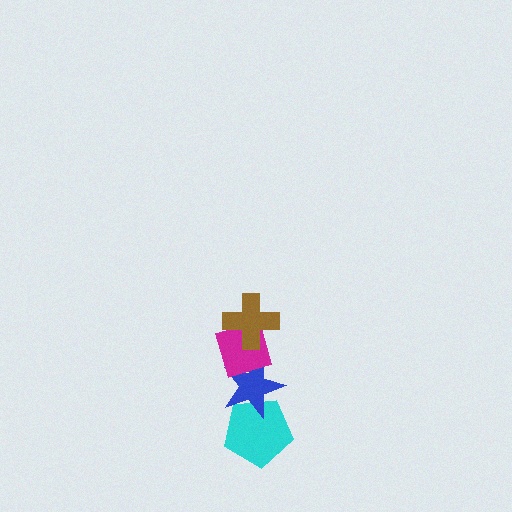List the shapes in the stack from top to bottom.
From top to bottom: the brown cross, the magenta diamond, the blue star, the cyan pentagon.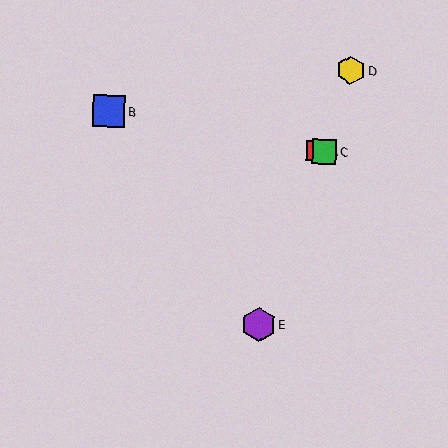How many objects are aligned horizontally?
2 objects (A, C) are aligned horizontally.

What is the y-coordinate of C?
Object C is at y≈152.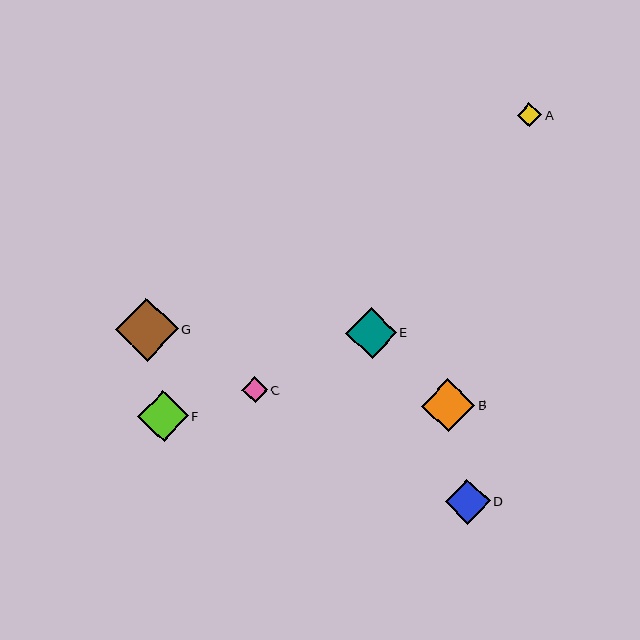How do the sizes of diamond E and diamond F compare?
Diamond E and diamond F are approximately the same size.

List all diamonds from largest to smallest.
From largest to smallest: G, B, E, F, D, C, A.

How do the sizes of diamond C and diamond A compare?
Diamond C and diamond A are approximately the same size.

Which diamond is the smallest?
Diamond A is the smallest with a size of approximately 24 pixels.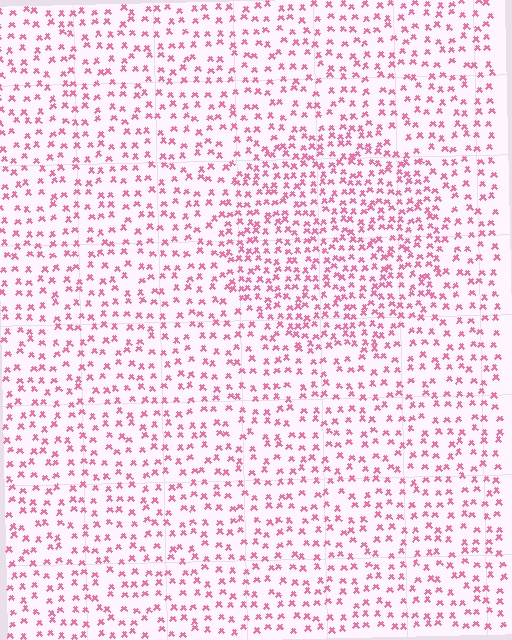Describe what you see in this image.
The image contains small pink elements arranged at two different densities. A circle-shaped region is visible where the elements are more densely packed than the surrounding area.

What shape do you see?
I see a circle.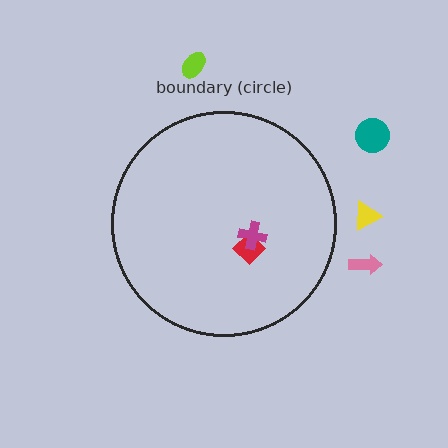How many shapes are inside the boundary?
2 inside, 4 outside.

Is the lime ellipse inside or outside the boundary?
Outside.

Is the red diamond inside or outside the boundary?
Inside.